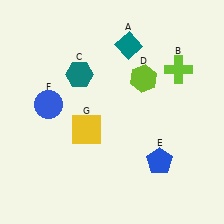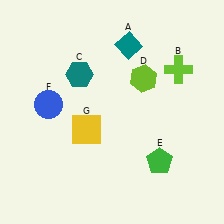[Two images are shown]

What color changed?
The pentagon (E) changed from blue in Image 1 to green in Image 2.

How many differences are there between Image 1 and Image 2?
There is 1 difference between the two images.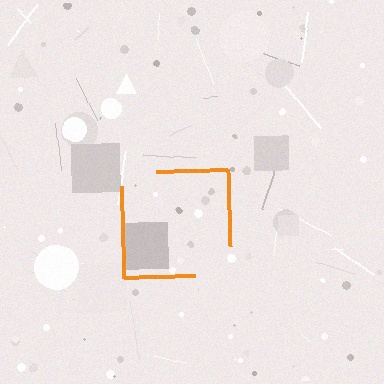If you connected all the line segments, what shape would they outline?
They would outline a square.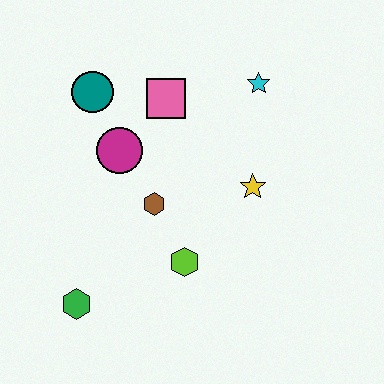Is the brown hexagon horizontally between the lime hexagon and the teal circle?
Yes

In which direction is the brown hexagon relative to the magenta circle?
The brown hexagon is below the magenta circle.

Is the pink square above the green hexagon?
Yes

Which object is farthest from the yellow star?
The green hexagon is farthest from the yellow star.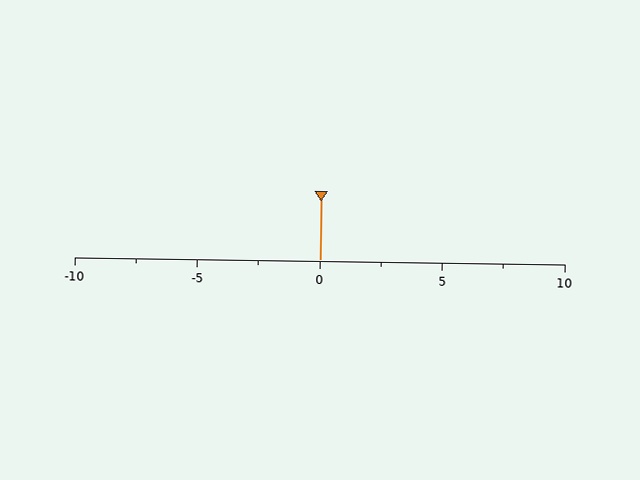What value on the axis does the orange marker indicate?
The marker indicates approximately 0.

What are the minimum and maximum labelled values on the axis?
The axis runs from -10 to 10.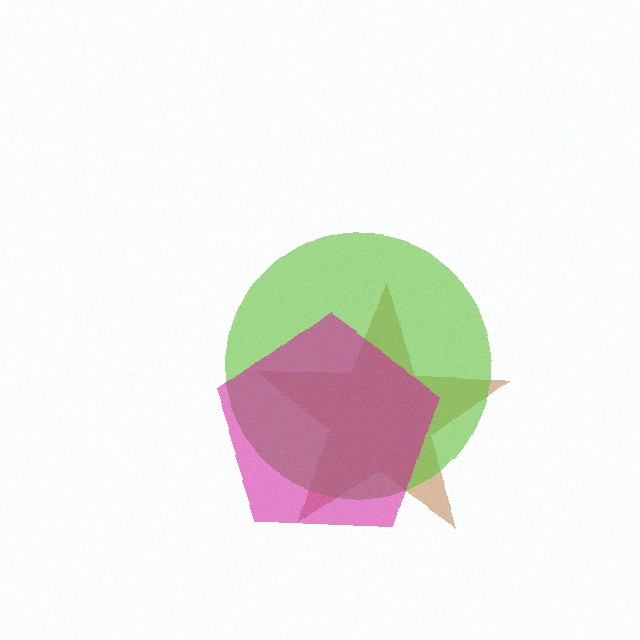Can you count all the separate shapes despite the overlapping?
Yes, there are 3 separate shapes.